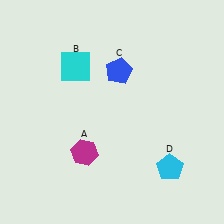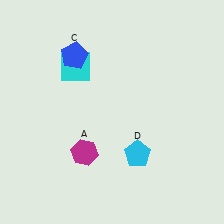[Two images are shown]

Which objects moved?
The objects that moved are: the blue pentagon (C), the cyan pentagon (D).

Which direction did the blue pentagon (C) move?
The blue pentagon (C) moved left.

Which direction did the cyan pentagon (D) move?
The cyan pentagon (D) moved left.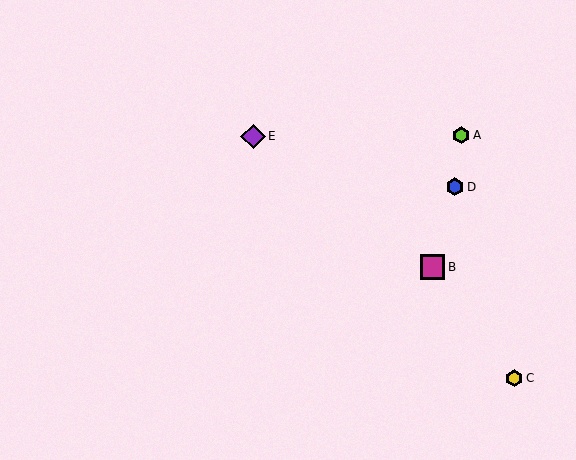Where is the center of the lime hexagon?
The center of the lime hexagon is at (461, 135).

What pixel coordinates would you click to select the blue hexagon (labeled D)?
Click at (455, 187) to select the blue hexagon D.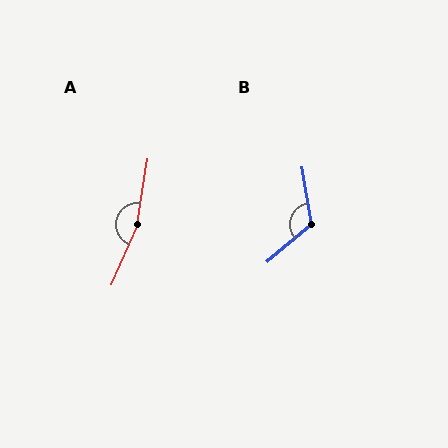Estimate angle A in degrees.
Approximately 166 degrees.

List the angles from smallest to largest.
B (121°), A (166°).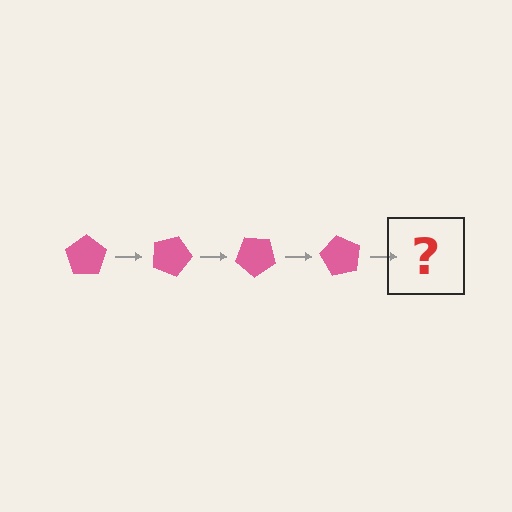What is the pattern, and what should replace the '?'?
The pattern is that the pentagon rotates 20 degrees each step. The '?' should be a pink pentagon rotated 80 degrees.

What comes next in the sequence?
The next element should be a pink pentagon rotated 80 degrees.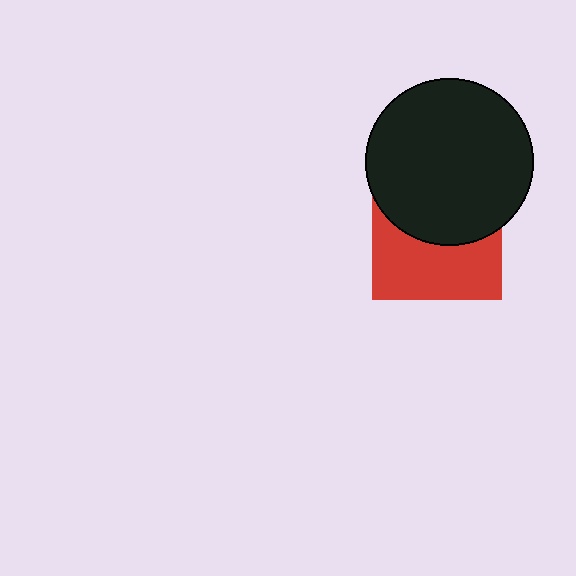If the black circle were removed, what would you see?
You would see the complete red square.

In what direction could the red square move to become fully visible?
The red square could move down. That would shift it out from behind the black circle entirely.